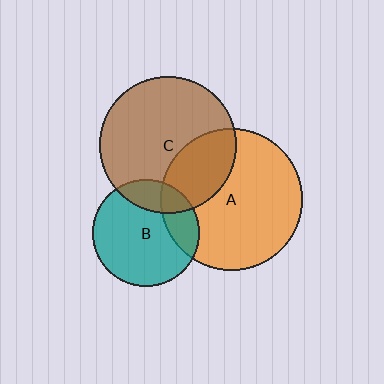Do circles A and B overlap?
Yes.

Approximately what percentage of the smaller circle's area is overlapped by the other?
Approximately 20%.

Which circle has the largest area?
Circle A (orange).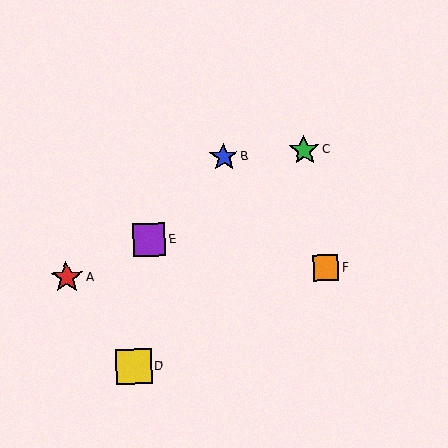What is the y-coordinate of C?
Object C is at y≈150.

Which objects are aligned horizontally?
Objects A, F are aligned horizontally.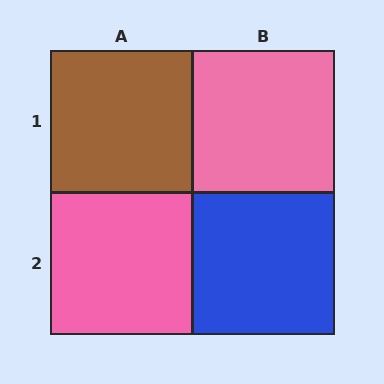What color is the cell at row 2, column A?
Pink.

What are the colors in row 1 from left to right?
Brown, pink.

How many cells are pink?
2 cells are pink.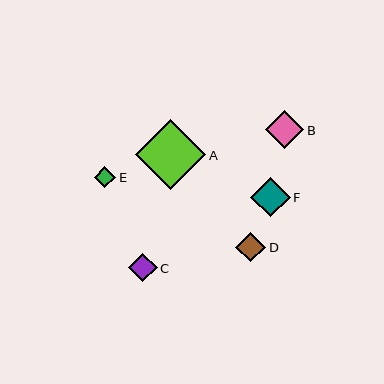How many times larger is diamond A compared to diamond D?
Diamond A is approximately 2.3 times the size of diamond D.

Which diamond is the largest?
Diamond A is the largest with a size of approximately 70 pixels.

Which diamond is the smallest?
Diamond E is the smallest with a size of approximately 21 pixels.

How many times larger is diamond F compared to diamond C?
Diamond F is approximately 1.4 times the size of diamond C.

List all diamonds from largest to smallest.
From largest to smallest: A, F, B, D, C, E.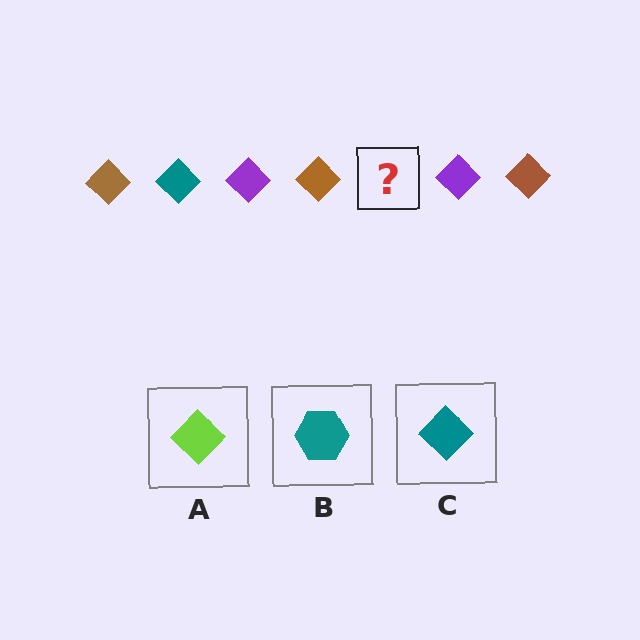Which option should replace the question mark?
Option C.